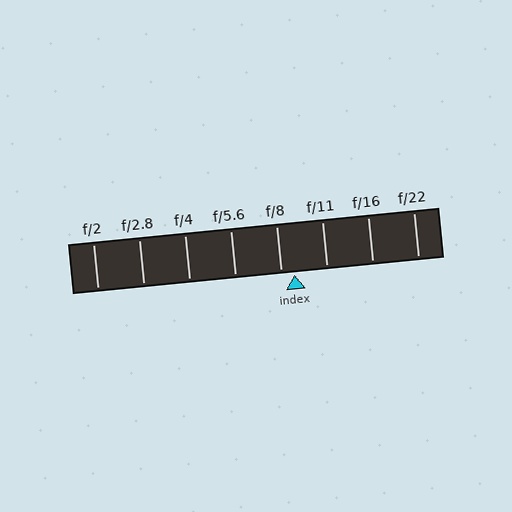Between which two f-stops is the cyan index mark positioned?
The index mark is between f/8 and f/11.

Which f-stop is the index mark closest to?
The index mark is closest to f/8.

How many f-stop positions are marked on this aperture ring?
There are 8 f-stop positions marked.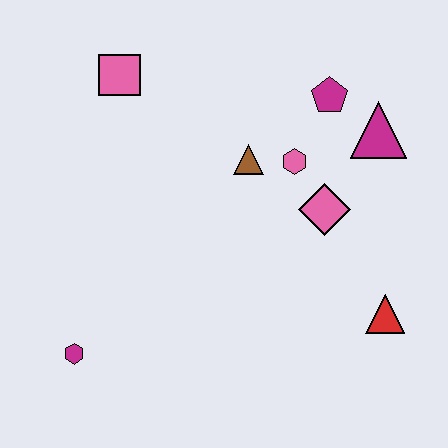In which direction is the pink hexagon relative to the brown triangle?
The pink hexagon is to the right of the brown triangle.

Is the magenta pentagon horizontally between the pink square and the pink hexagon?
No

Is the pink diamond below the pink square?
Yes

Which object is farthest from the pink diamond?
The magenta hexagon is farthest from the pink diamond.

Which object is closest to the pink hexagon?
The brown triangle is closest to the pink hexagon.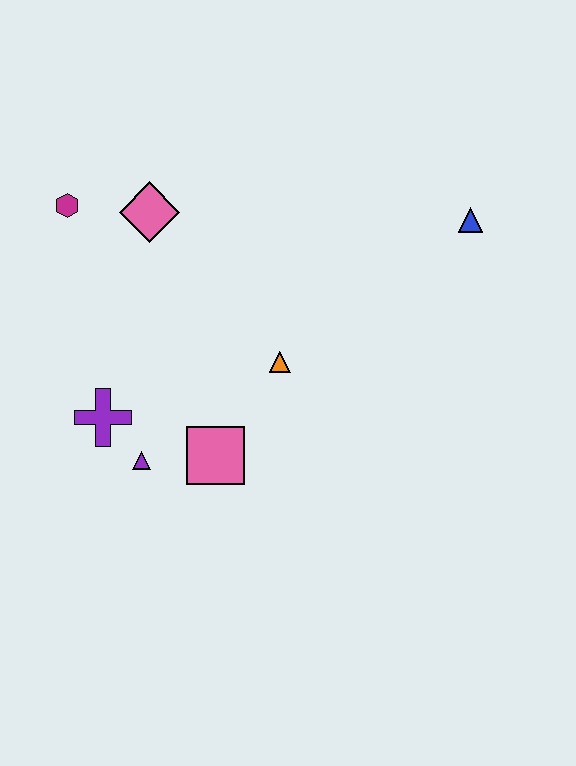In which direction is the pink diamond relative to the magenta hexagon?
The pink diamond is to the right of the magenta hexagon.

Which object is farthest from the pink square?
The blue triangle is farthest from the pink square.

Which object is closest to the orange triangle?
The pink square is closest to the orange triangle.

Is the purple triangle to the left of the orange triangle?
Yes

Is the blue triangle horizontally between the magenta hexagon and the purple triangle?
No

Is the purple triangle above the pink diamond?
No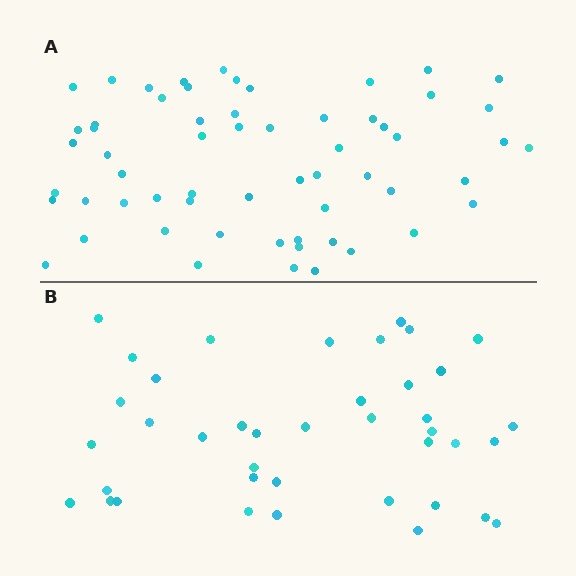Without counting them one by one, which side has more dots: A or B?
Region A (the top region) has more dots.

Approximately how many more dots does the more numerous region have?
Region A has approximately 20 more dots than region B.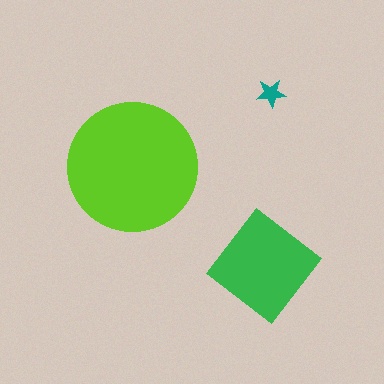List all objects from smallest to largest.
The teal star, the green diamond, the lime circle.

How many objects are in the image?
There are 3 objects in the image.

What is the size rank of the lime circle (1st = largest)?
1st.